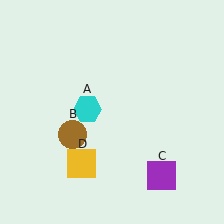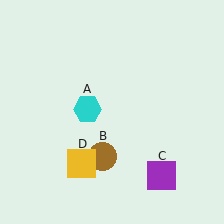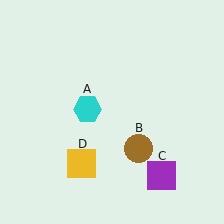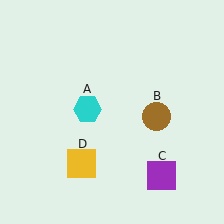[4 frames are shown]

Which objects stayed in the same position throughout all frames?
Cyan hexagon (object A) and purple square (object C) and yellow square (object D) remained stationary.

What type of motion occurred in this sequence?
The brown circle (object B) rotated counterclockwise around the center of the scene.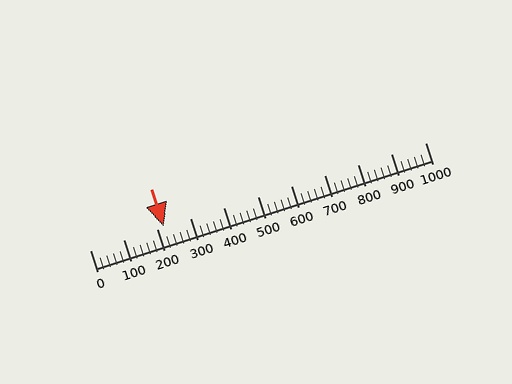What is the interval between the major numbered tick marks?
The major tick marks are spaced 100 units apart.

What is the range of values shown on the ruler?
The ruler shows values from 0 to 1000.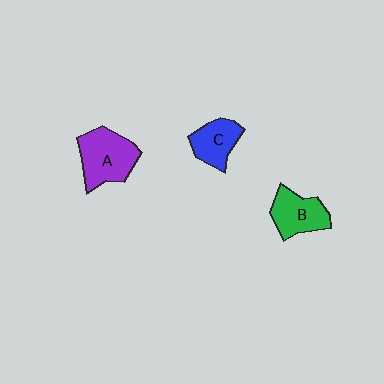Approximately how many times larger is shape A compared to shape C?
Approximately 1.5 times.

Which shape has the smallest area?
Shape C (blue).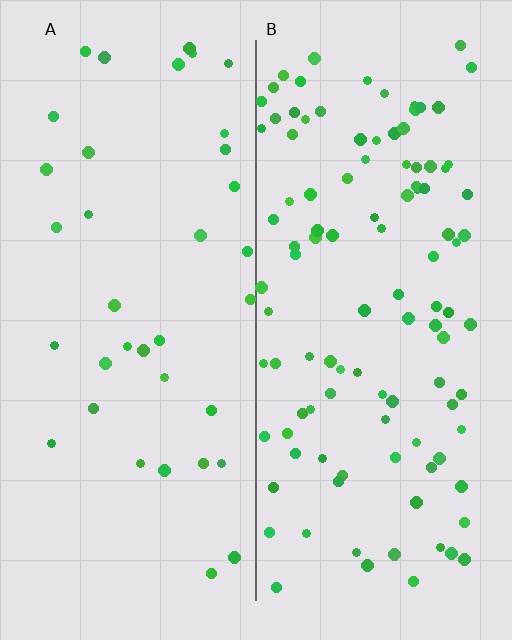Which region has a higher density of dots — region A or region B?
B (the right).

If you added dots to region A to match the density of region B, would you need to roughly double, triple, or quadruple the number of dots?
Approximately triple.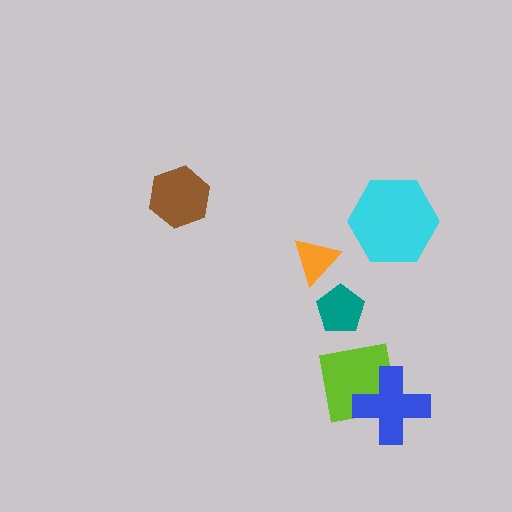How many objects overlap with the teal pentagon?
0 objects overlap with the teal pentagon.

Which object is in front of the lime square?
The blue cross is in front of the lime square.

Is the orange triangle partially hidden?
No, no other shape covers it.